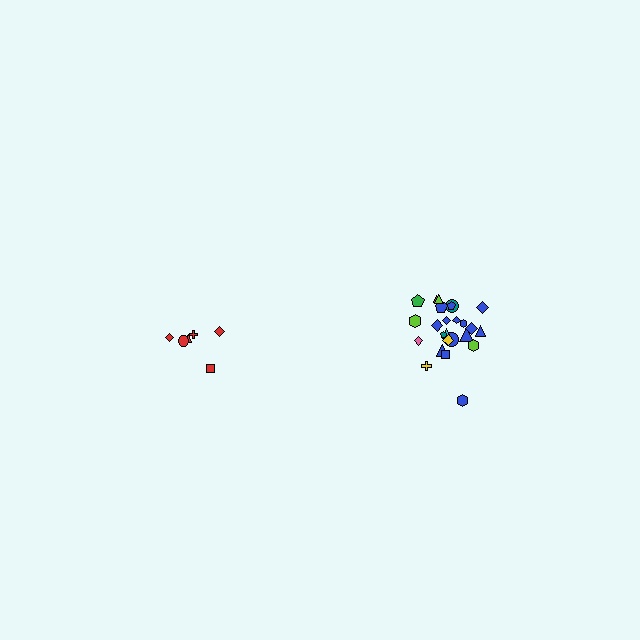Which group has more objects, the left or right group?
The right group.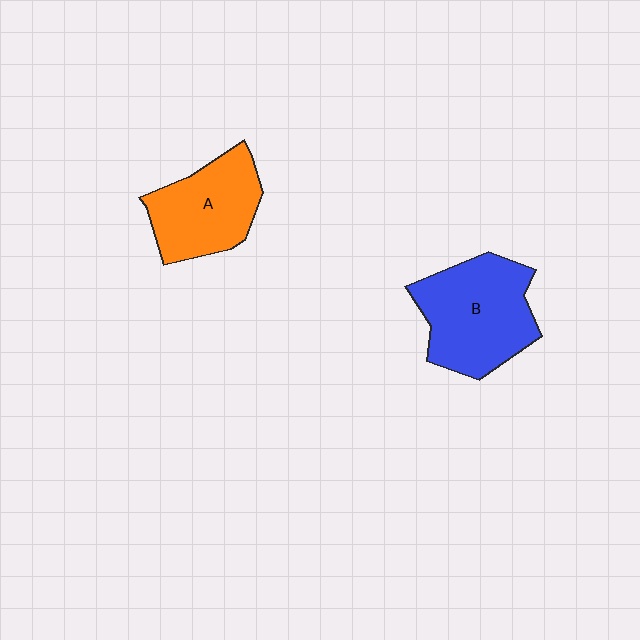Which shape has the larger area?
Shape B (blue).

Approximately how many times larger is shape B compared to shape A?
Approximately 1.2 times.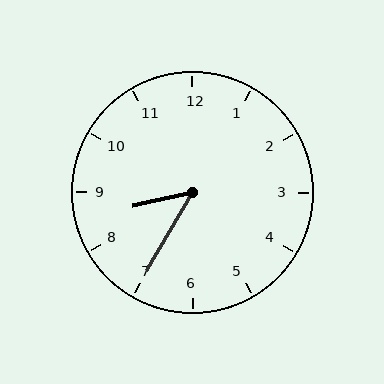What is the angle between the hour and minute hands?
Approximately 48 degrees.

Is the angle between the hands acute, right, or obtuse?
It is acute.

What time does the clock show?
8:35.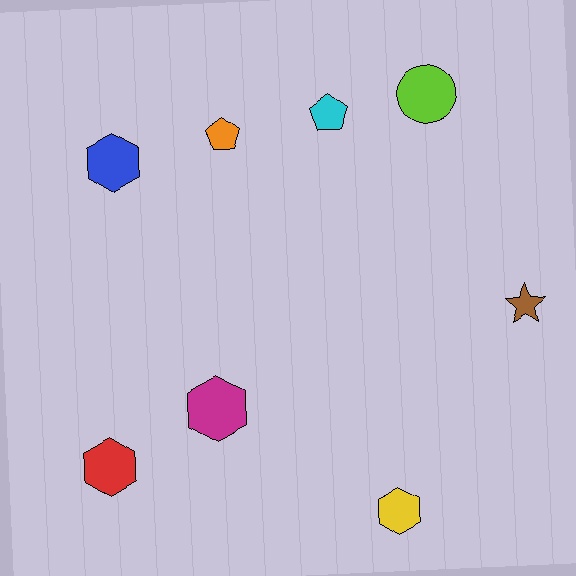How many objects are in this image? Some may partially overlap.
There are 8 objects.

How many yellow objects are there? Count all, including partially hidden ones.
There is 1 yellow object.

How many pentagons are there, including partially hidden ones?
There are 2 pentagons.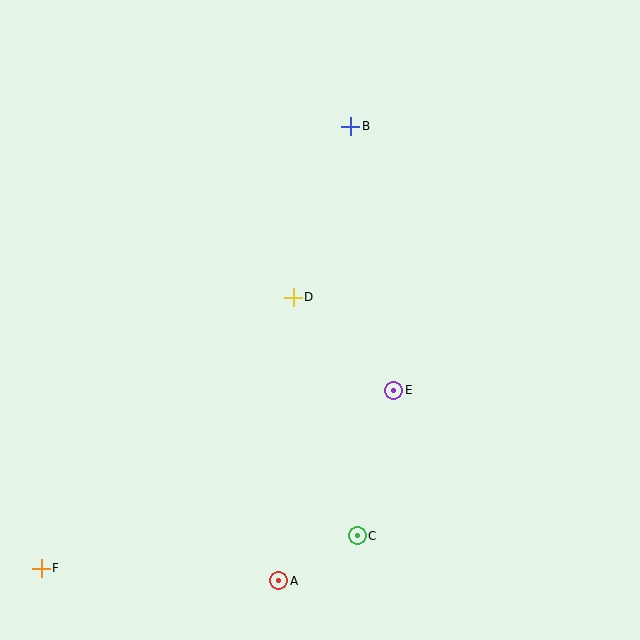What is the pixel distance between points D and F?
The distance between D and F is 370 pixels.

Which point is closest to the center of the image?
Point D at (293, 297) is closest to the center.